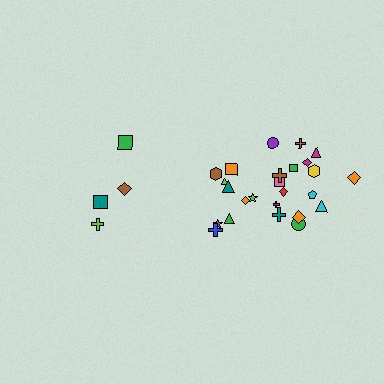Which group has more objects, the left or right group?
The right group.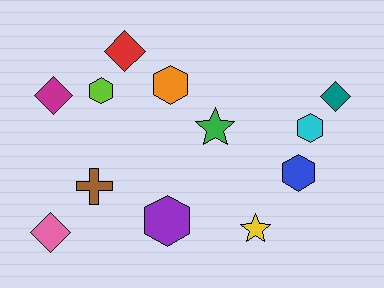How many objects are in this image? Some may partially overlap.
There are 12 objects.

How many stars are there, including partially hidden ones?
There are 2 stars.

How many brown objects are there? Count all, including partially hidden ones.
There is 1 brown object.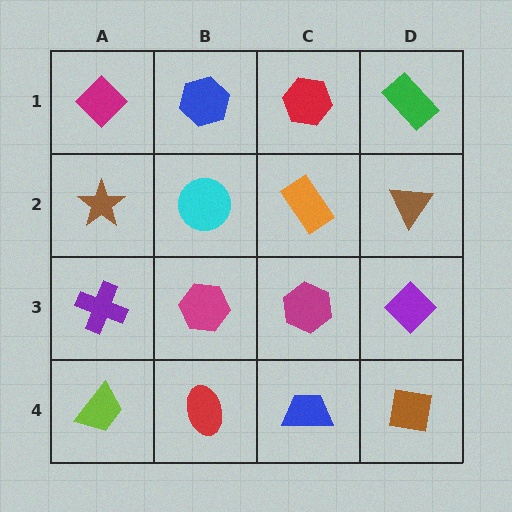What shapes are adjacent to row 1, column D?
A brown triangle (row 2, column D), a red hexagon (row 1, column C).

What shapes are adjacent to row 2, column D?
A green rectangle (row 1, column D), a purple diamond (row 3, column D), an orange rectangle (row 2, column C).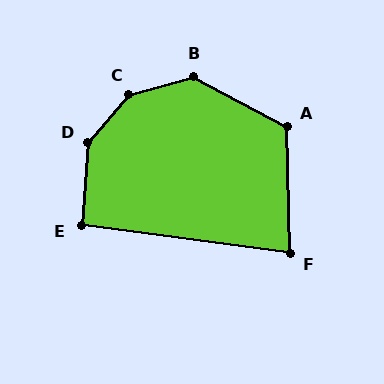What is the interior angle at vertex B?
Approximately 136 degrees (obtuse).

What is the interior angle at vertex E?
Approximately 93 degrees (approximately right).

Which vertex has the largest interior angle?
C, at approximately 147 degrees.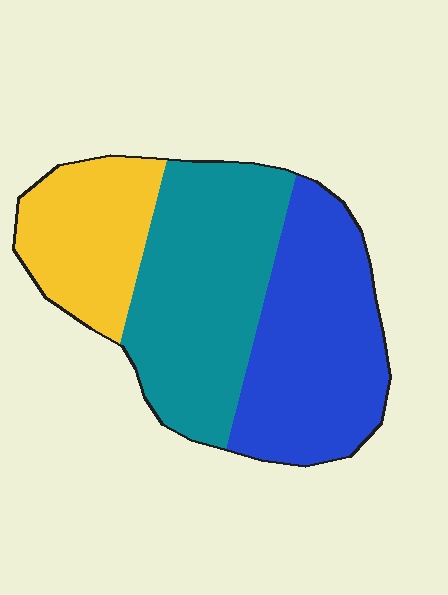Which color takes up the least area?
Yellow, at roughly 25%.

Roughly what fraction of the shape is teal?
Teal covers 40% of the shape.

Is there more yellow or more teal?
Teal.